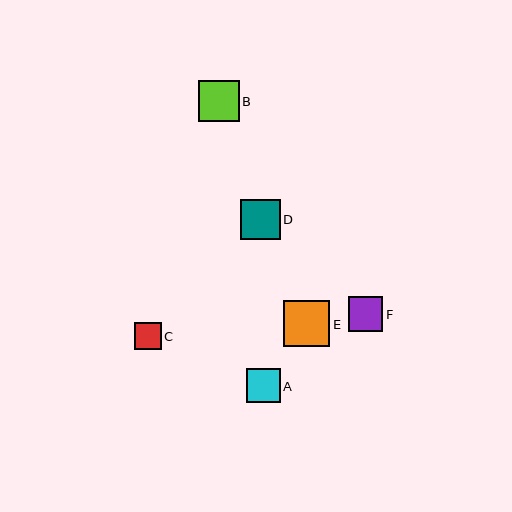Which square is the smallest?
Square C is the smallest with a size of approximately 27 pixels.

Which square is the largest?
Square E is the largest with a size of approximately 46 pixels.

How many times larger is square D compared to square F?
Square D is approximately 1.1 times the size of square F.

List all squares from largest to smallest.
From largest to smallest: E, B, D, F, A, C.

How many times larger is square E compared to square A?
Square E is approximately 1.4 times the size of square A.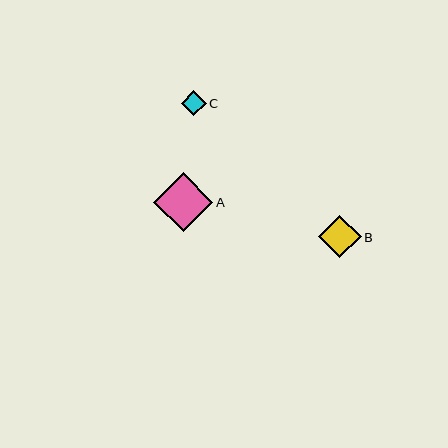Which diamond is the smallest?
Diamond C is the smallest with a size of approximately 25 pixels.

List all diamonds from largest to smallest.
From largest to smallest: A, B, C.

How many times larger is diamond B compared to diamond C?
Diamond B is approximately 1.7 times the size of diamond C.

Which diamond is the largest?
Diamond A is the largest with a size of approximately 59 pixels.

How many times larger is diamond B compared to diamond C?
Diamond B is approximately 1.7 times the size of diamond C.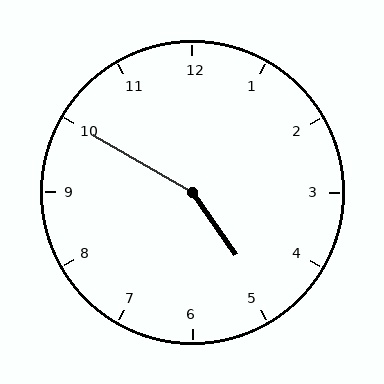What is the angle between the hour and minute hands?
Approximately 155 degrees.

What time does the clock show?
4:50.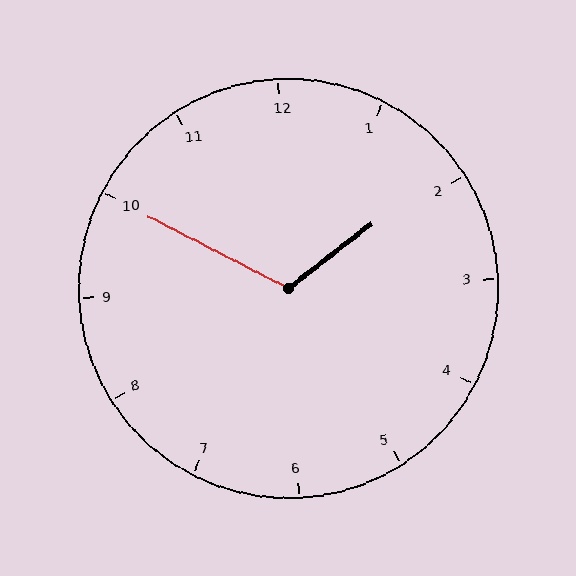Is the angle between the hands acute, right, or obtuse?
It is obtuse.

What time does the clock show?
1:50.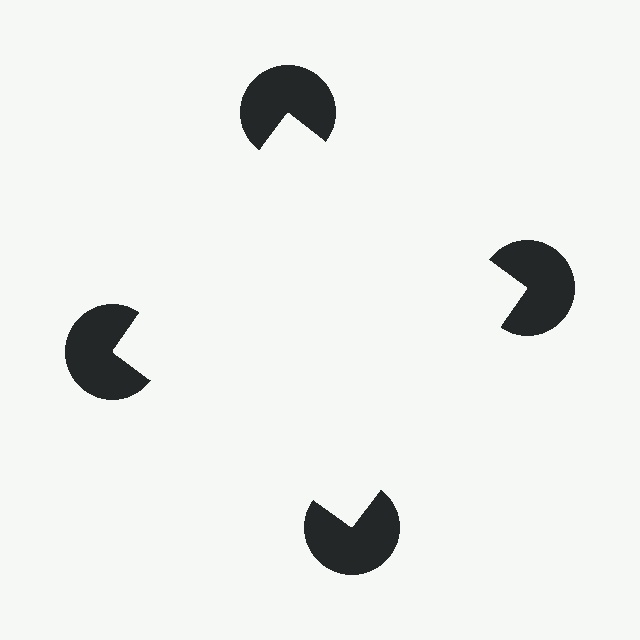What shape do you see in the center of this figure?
An illusory square — its edges are inferred from the aligned wedge cuts in the pac-man discs, not physically drawn.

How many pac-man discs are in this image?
There are 4 — one at each vertex of the illusory square.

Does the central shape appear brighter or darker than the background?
It typically appears slightly brighter than the background, even though no actual brightness change is drawn.